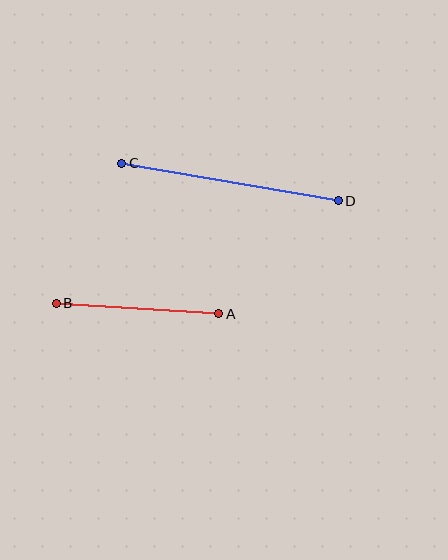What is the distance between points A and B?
The distance is approximately 163 pixels.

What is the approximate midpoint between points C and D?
The midpoint is at approximately (230, 182) pixels.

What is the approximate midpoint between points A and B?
The midpoint is at approximately (138, 308) pixels.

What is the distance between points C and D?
The distance is approximately 220 pixels.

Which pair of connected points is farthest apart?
Points C and D are farthest apart.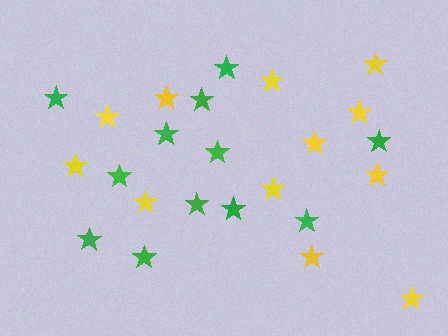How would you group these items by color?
There are 2 groups: one group of yellow stars (12) and one group of green stars (12).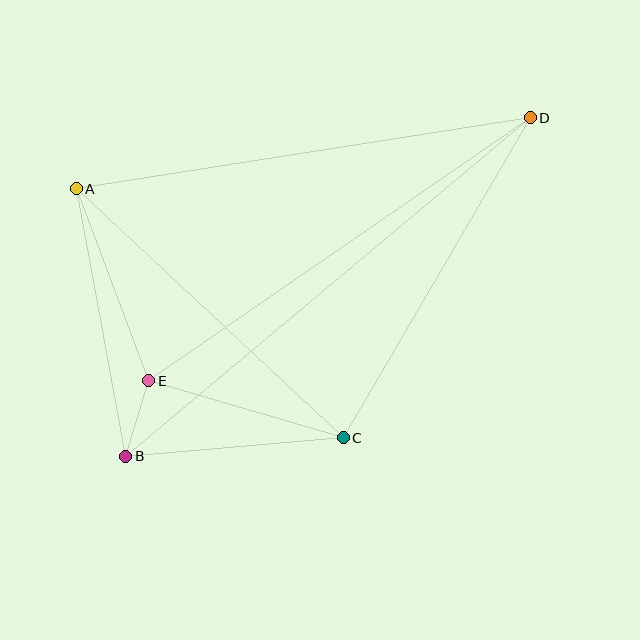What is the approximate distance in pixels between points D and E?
The distance between D and E is approximately 464 pixels.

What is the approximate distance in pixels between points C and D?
The distance between C and D is approximately 371 pixels.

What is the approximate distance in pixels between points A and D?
The distance between A and D is approximately 460 pixels.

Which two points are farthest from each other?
Points B and D are farthest from each other.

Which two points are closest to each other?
Points B and E are closest to each other.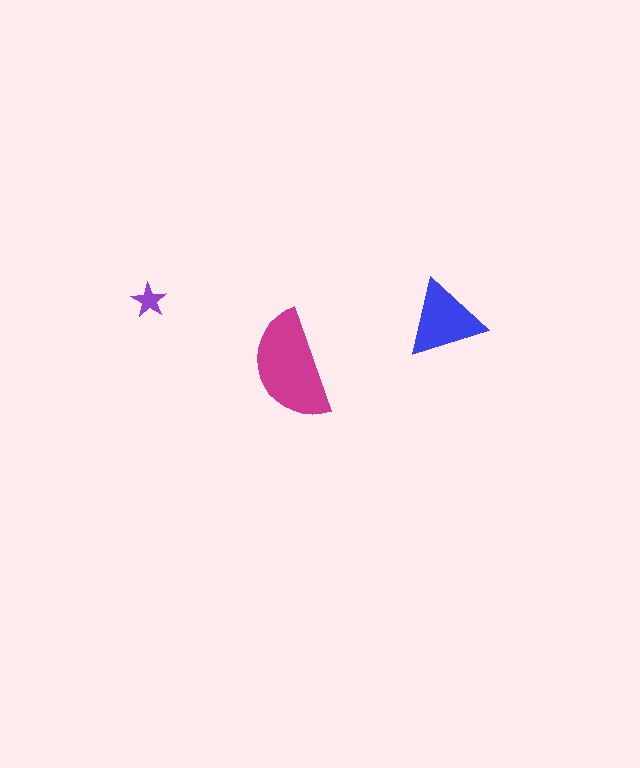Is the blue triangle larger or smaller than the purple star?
Larger.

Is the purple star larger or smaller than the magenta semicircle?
Smaller.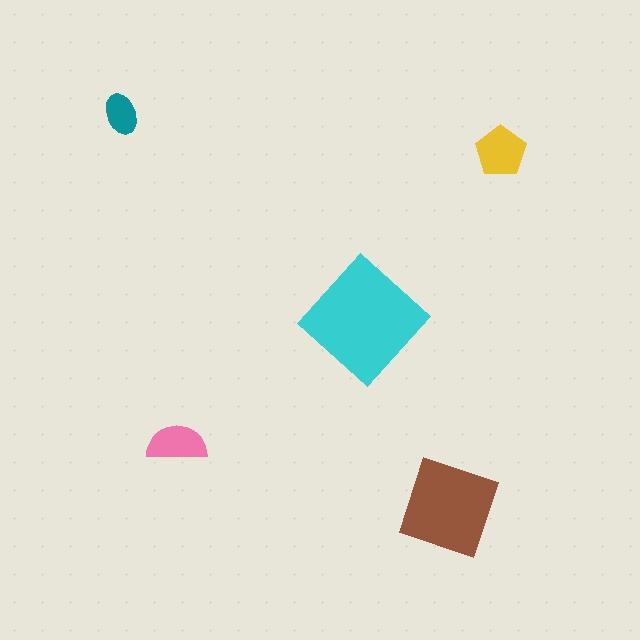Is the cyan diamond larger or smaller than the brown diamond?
Larger.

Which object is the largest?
The cyan diamond.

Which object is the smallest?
The teal ellipse.